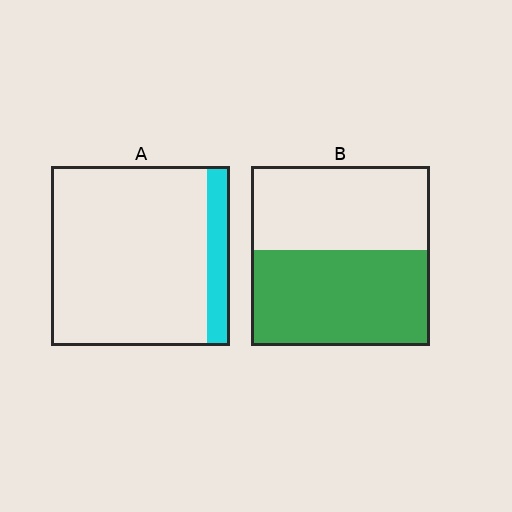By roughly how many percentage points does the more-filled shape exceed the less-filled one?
By roughly 40 percentage points (B over A).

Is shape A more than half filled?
No.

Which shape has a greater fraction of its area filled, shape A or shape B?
Shape B.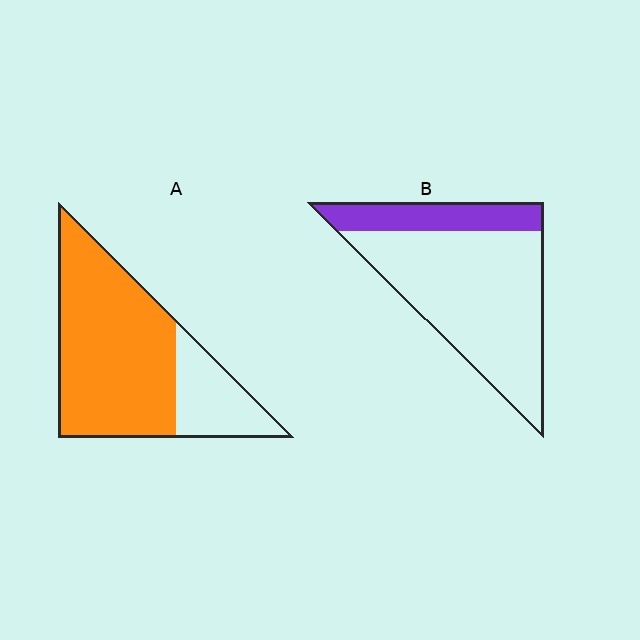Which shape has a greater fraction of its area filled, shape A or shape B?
Shape A.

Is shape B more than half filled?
No.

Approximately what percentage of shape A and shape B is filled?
A is approximately 75% and B is approximately 25%.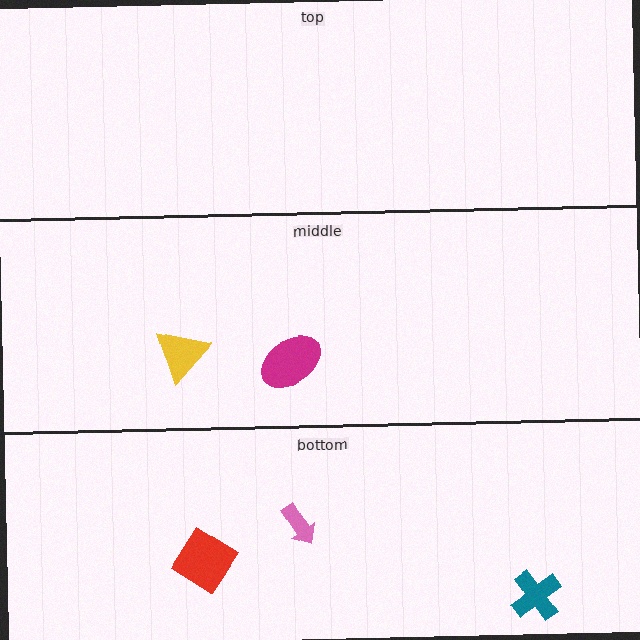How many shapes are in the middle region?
2.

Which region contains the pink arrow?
The bottom region.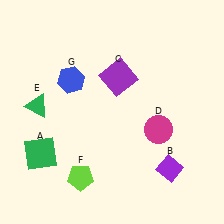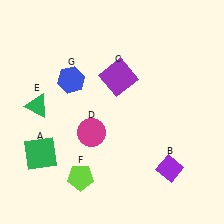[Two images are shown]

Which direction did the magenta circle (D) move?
The magenta circle (D) moved left.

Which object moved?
The magenta circle (D) moved left.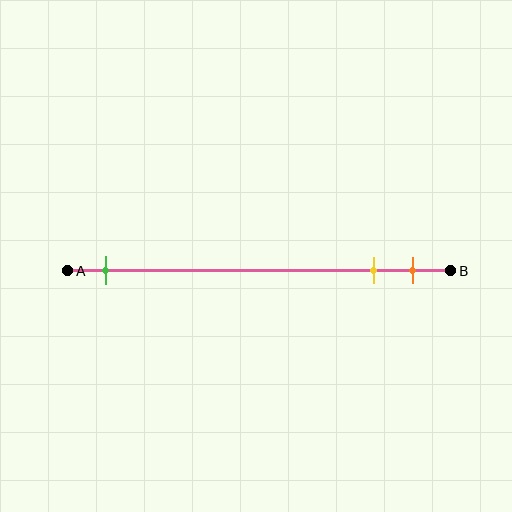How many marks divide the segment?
There are 3 marks dividing the segment.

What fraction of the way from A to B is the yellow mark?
The yellow mark is approximately 80% (0.8) of the way from A to B.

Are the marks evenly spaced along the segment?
No, the marks are not evenly spaced.